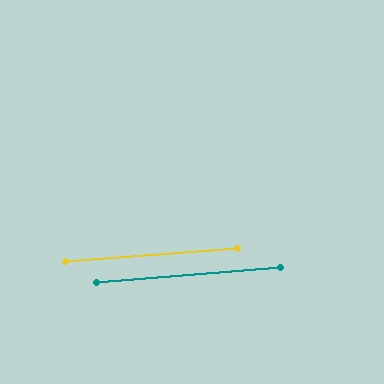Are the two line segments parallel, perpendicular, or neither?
Parallel — their directions differ by only 0.6°.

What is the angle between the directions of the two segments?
Approximately 1 degree.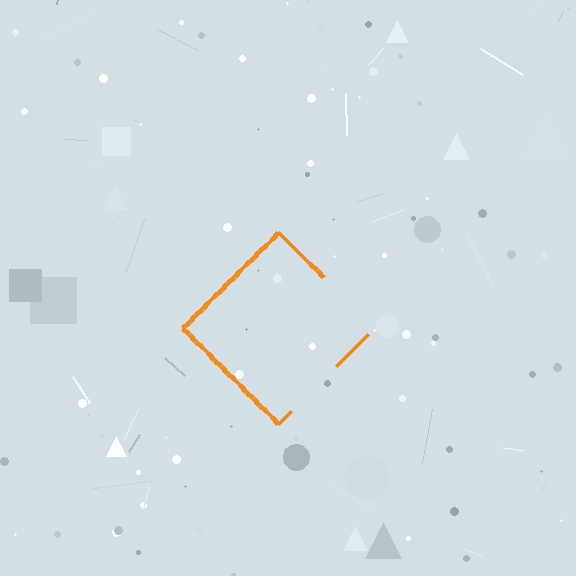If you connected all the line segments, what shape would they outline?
They would outline a diamond.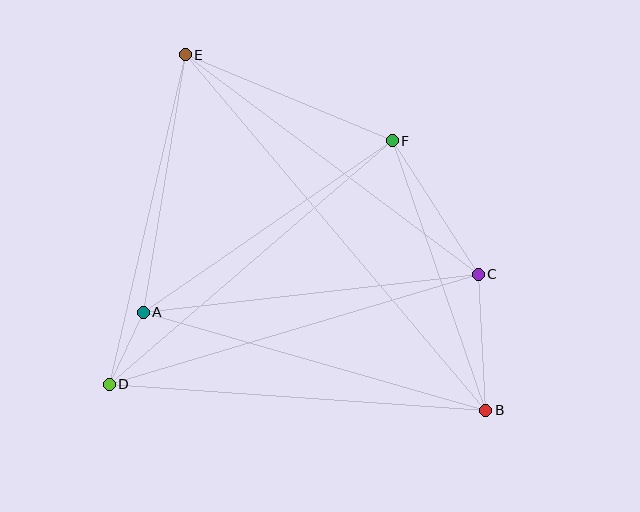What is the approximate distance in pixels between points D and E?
The distance between D and E is approximately 339 pixels.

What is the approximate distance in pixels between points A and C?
The distance between A and C is approximately 337 pixels.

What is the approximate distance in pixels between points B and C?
The distance between B and C is approximately 136 pixels.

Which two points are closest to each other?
Points A and D are closest to each other.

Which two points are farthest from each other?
Points B and E are farthest from each other.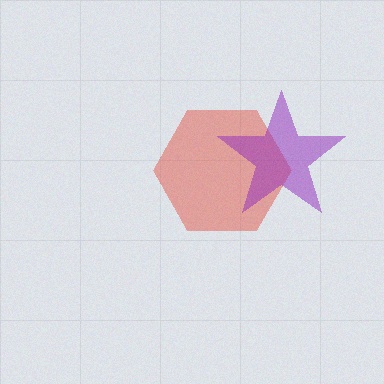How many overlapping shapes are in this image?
There are 2 overlapping shapes in the image.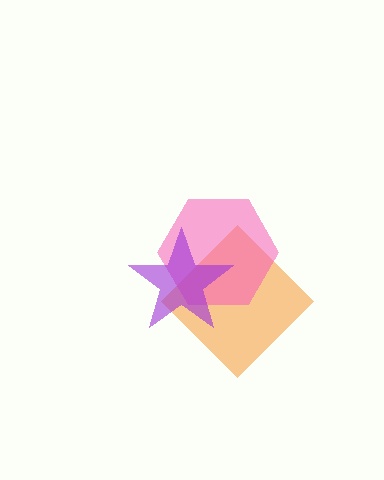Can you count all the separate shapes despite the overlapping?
Yes, there are 3 separate shapes.